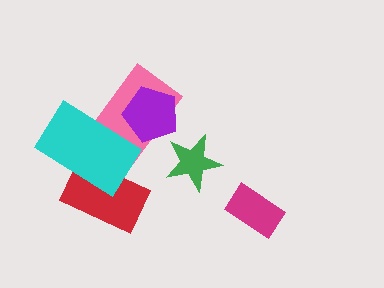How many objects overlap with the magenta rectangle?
0 objects overlap with the magenta rectangle.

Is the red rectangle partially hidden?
Yes, it is partially covered by another shape.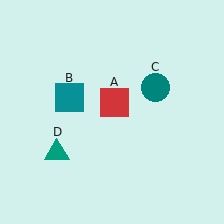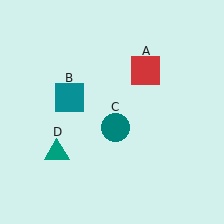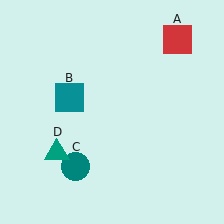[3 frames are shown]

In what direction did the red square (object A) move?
The red square (object A) moved up and to the right.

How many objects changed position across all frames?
2 objects changed position: red square (object A), teal circle (object C).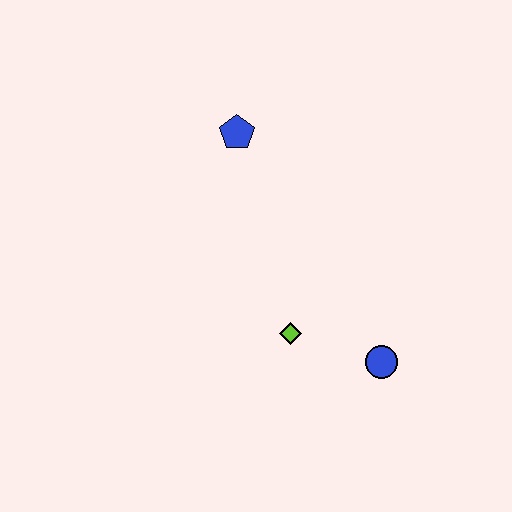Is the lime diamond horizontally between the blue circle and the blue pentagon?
Yes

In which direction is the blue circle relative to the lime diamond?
The blue circle is to the right of the lime diamond.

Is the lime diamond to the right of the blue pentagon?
Yes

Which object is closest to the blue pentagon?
The lime diamond is closest to the blue pentagon.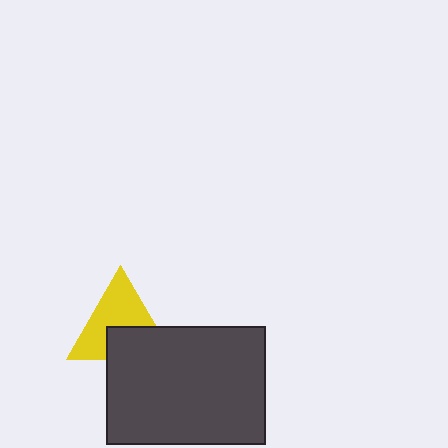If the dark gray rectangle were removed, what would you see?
You would see the complete yellow triangle.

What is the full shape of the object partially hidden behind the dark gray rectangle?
The partially hidden object is a yellow triangle.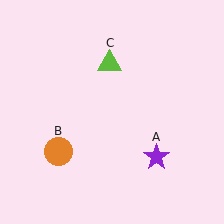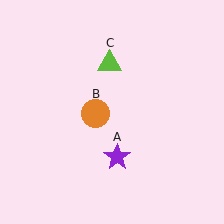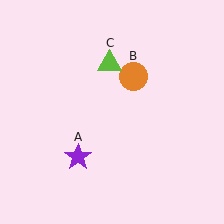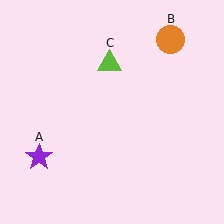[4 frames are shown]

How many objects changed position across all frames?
2 objects changed position: purple star (object A), orange circle (object B).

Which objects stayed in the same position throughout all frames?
Lime triangle (object C) remained stationary.